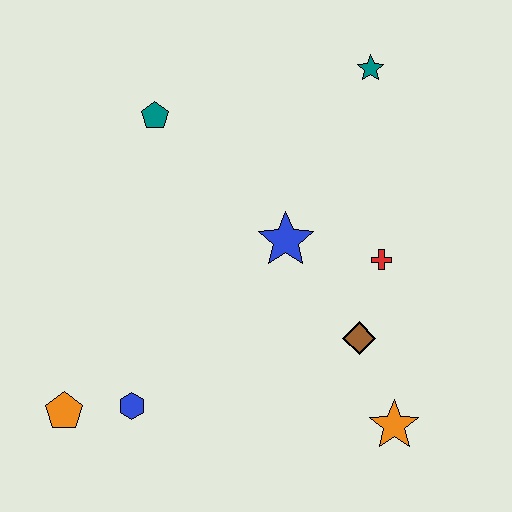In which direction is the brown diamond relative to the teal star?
The brown diamond is below the teal star.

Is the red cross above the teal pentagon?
No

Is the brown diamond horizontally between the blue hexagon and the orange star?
Yes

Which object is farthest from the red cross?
The orange pentagon is farthest from the red cross.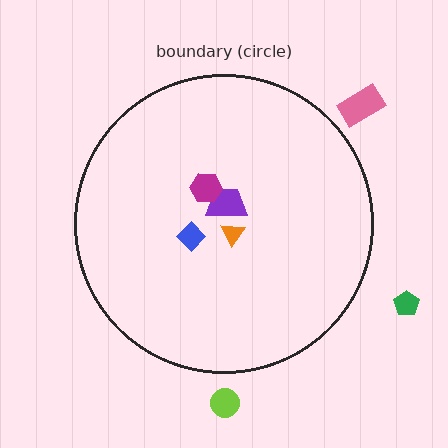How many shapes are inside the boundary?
4 inside, 3 outside.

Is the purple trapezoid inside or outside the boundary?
Inside.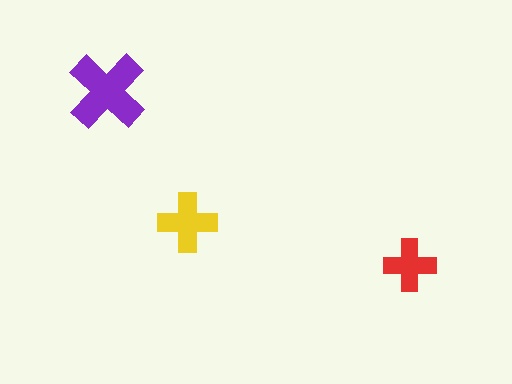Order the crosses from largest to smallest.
the purple one, the yellow one, the red one.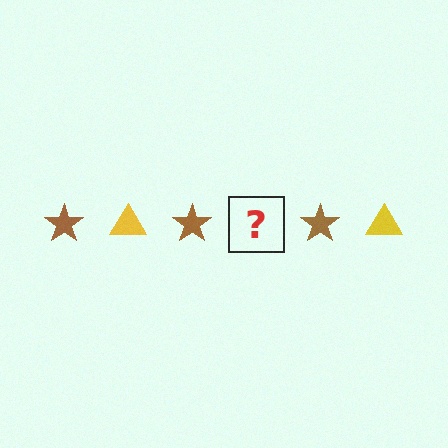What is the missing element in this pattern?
The missing element is a yellow triangle.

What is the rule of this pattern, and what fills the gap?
The rule is that the pattern alternates between brown star and yellow triangle. The gap should be filled with a yellow triangle.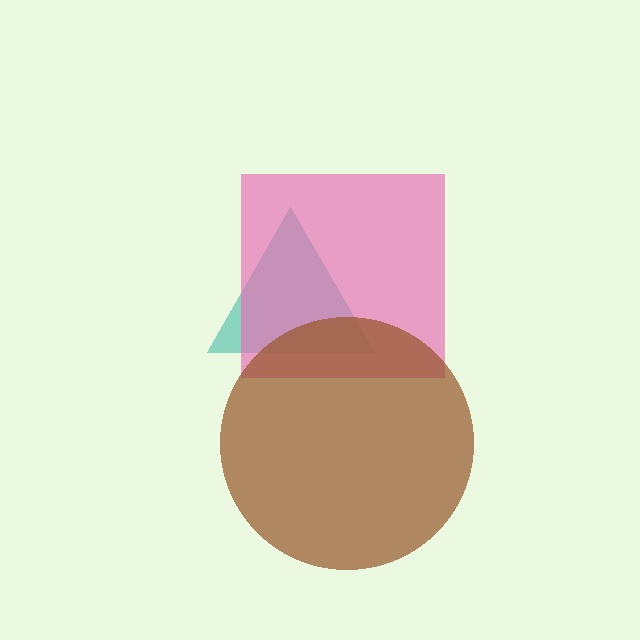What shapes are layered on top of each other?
The layered shapes are: a teal triangle, a pink square, a brown circle.